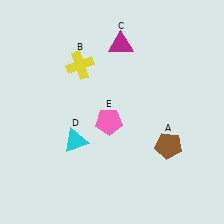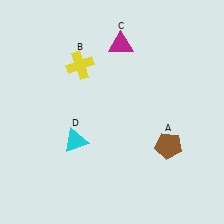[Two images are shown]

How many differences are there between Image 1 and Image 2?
There is 1 difference between the two images.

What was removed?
The pink pentagon (E) was removed in Image 2.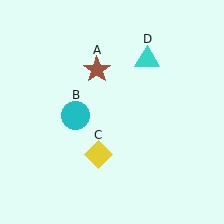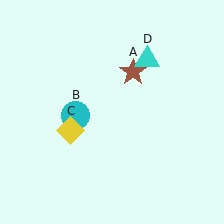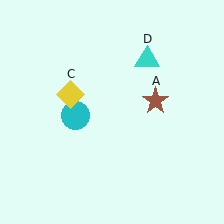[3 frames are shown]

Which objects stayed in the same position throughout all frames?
Cyan circle (object B) and cyan triangle (object D) remained stationary.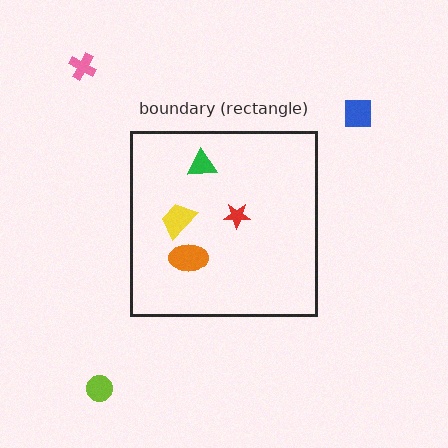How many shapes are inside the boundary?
4 inside, 3 outside.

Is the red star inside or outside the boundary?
Inside.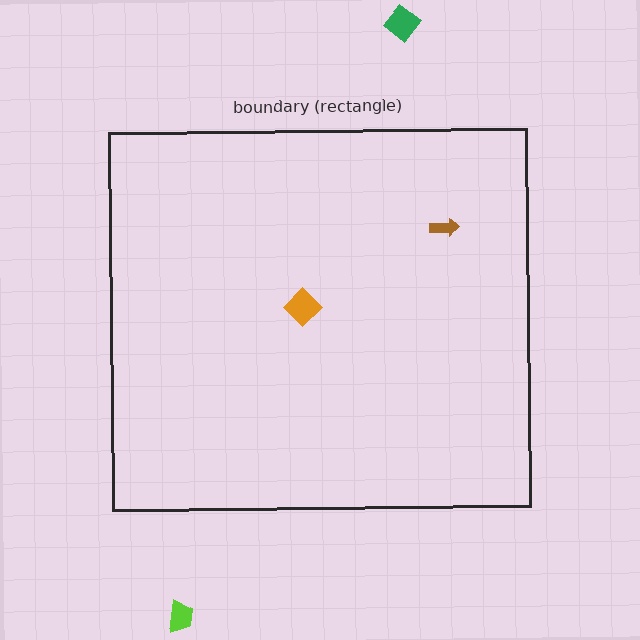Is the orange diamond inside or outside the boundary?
Inside.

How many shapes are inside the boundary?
2 inside, 2 outside.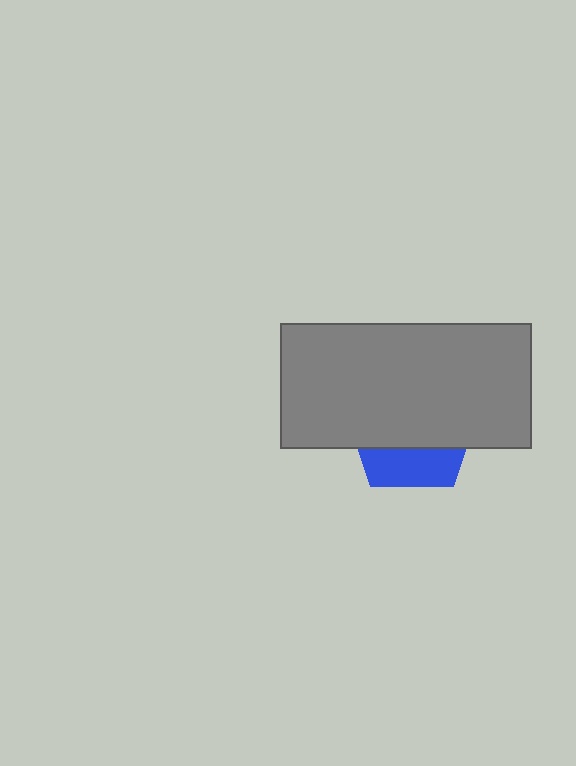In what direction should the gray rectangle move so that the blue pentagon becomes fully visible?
The gray rectangle should move up. That is the shortest direction to clear the overlap and leave the blue pentagon fully visible.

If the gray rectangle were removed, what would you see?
You would see the complete blue pentagon.